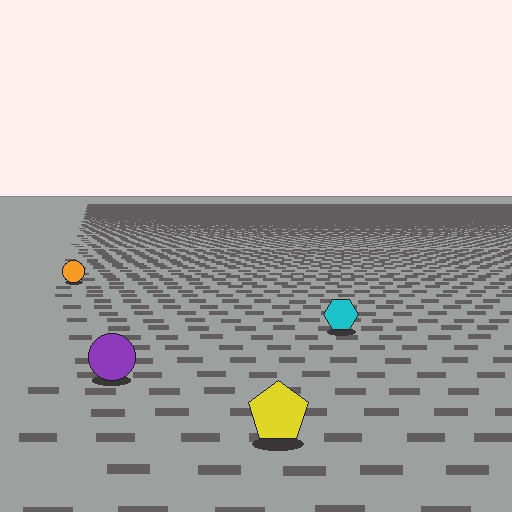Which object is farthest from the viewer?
The orange circle is farthest from the viewer. It appears smaller and the ground texture around it is denser.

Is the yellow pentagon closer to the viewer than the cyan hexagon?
Yes. The yellow pentagon is closer — you can tell from the texture gradient: the ground texture is coarser near it.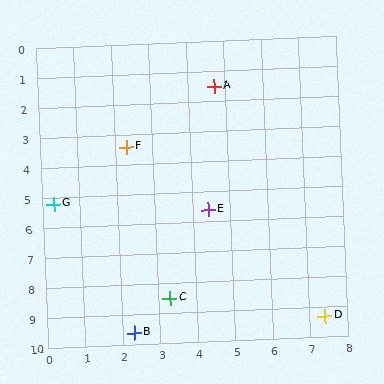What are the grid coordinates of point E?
Point E is at approximately (4.4, 5.6).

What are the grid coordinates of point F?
Point F is at approximately (2.3, 3.4).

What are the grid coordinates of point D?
Point D is at approximately (7.4, 9.3).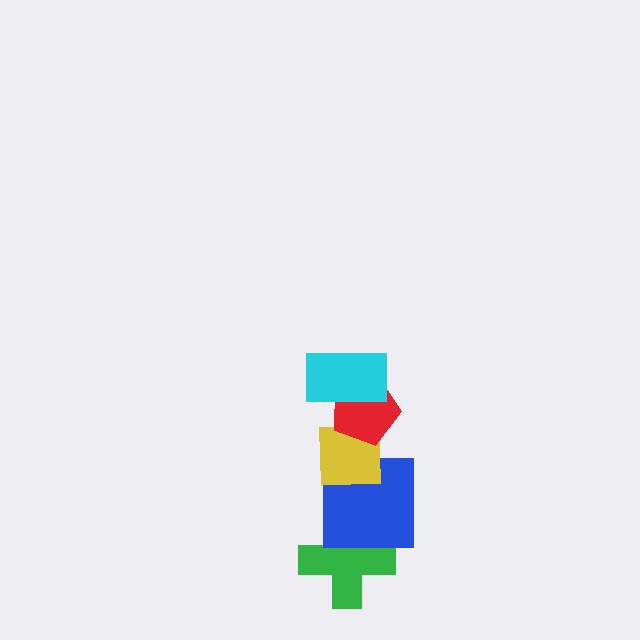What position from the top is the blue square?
The blue square is 4th from the top.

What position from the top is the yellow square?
The yellow square is 3rd from the top.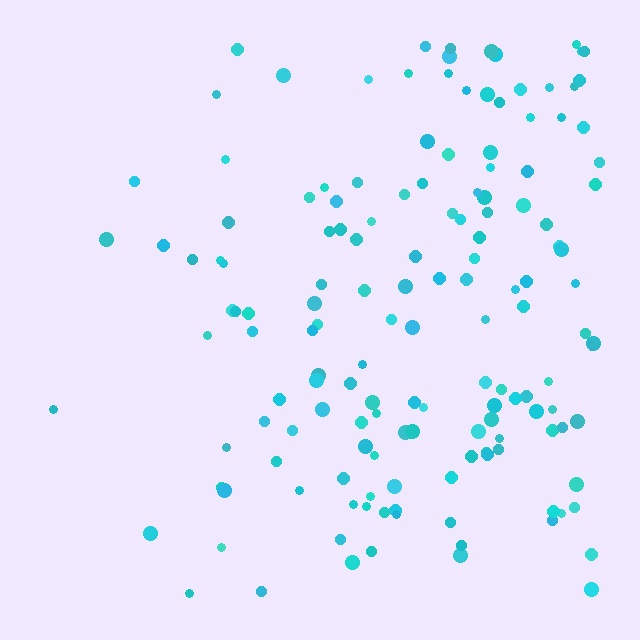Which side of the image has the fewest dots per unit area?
The left.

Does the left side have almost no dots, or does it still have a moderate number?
Still a moderate number, just noticeably fewer than the right.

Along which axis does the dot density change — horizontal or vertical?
Horizontal.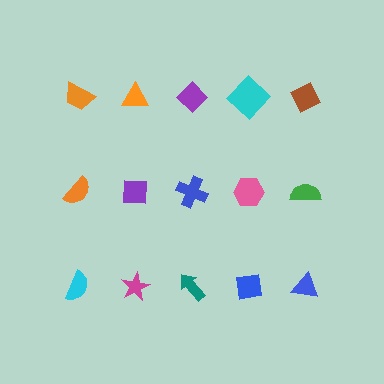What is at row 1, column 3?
A purple diamond.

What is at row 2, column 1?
An orange semicircle.